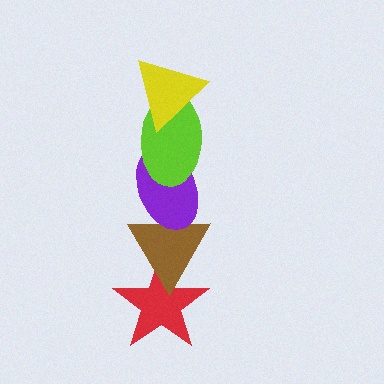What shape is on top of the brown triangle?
The purple ellipse is on top of the brown triangle.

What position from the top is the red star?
The red star is 5th from the top.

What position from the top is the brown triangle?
The brown triangle is 4th from the top.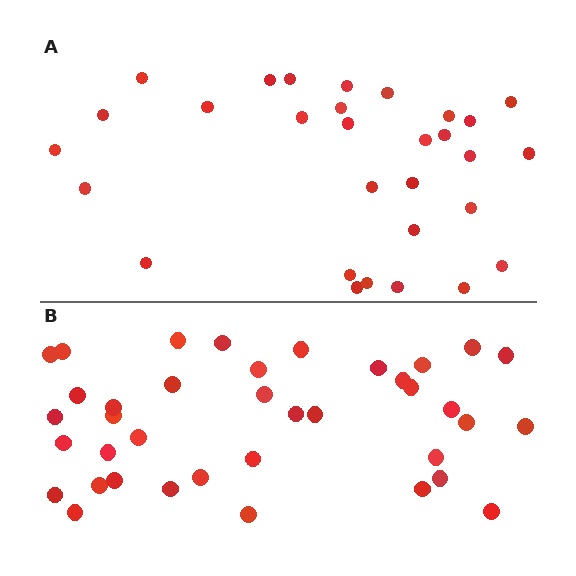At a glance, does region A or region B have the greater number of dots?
Region B (the bottom region) has more dots.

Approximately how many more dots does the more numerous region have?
Region B has roughly 8 or so more dots than region A.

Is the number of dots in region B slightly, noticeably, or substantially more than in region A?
Region B has noticeably more, but not dramatically so. The ratio is roughly 1.3 to 1.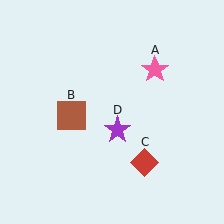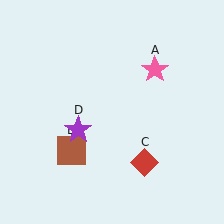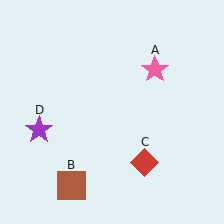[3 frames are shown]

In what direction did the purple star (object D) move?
The purple star (object D) moved left.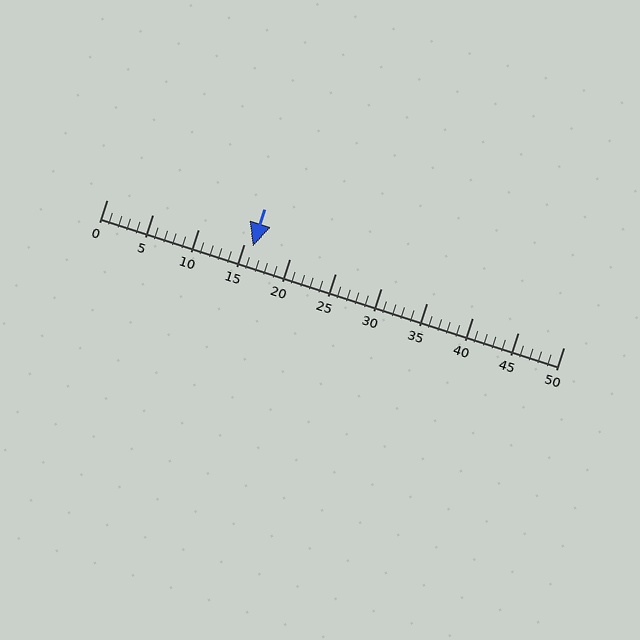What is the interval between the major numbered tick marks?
The major tick marks are spaced 5 units apart.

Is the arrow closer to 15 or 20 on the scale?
The arrow is closer to 15.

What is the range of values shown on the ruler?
The ruler shows values from 0 to 50.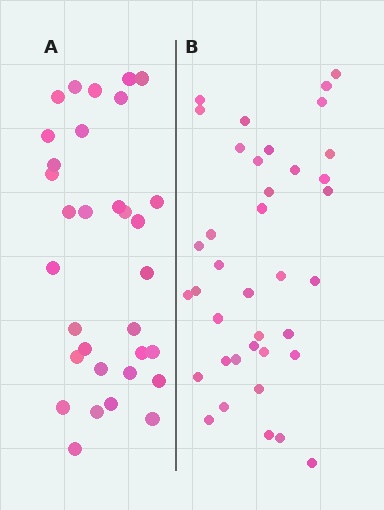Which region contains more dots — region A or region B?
Region B (the right region) has more dots.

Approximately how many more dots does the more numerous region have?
Region B has about 6 more dots than region A.